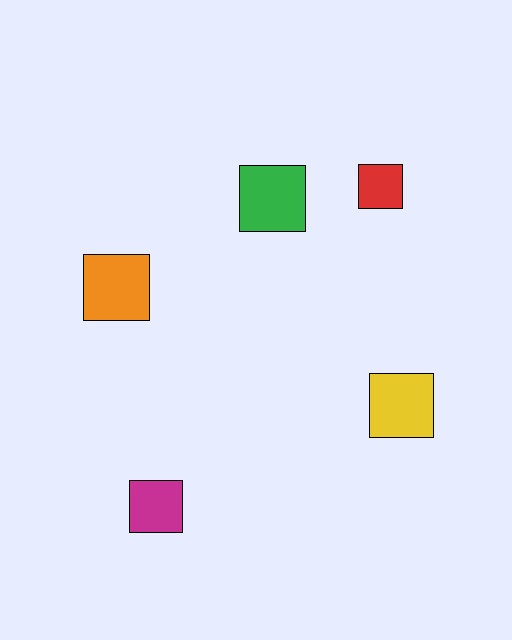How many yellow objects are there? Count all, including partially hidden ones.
There is 1 yellow object.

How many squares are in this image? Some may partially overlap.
There are 5 squares.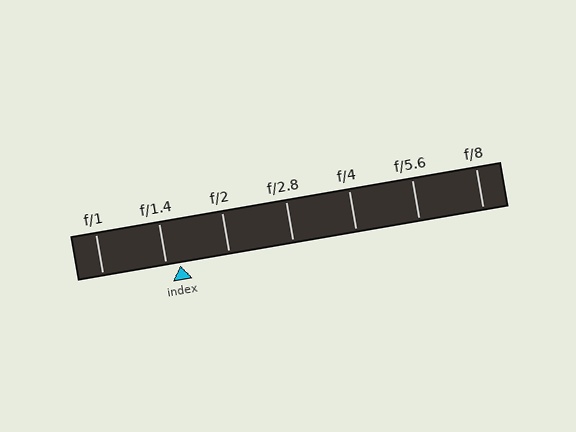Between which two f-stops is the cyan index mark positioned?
The index mark is between f/1.4 and f/2.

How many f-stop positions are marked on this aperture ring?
There are 7 f-stop positions marked.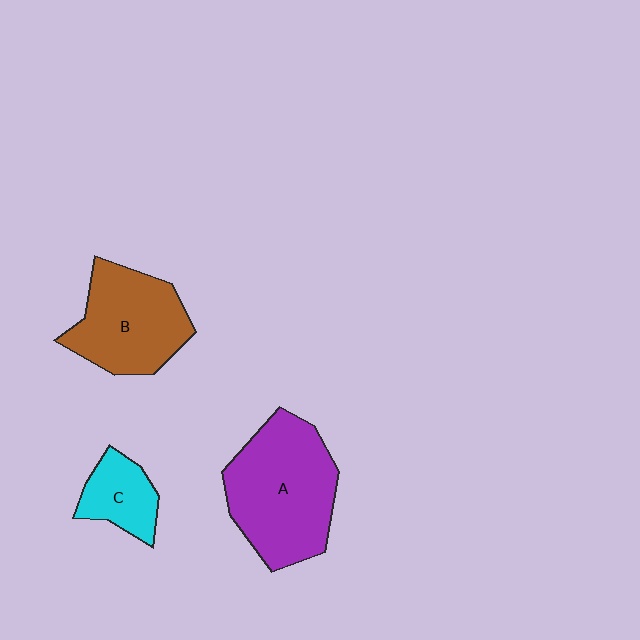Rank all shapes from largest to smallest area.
From largest to smallest: A (purple), B (brown), C (cyan).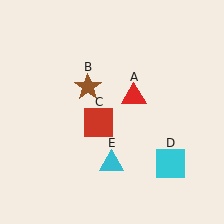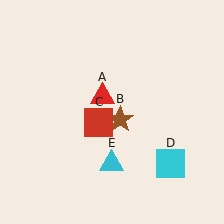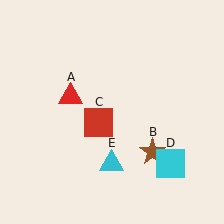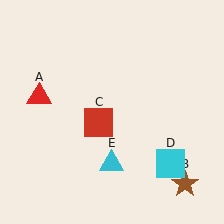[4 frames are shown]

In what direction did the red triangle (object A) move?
The red triangle (object A) moved left.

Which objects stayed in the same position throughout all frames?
Red square (object C) and cyan square (object D) and cyan triangle (object E) remained stationary.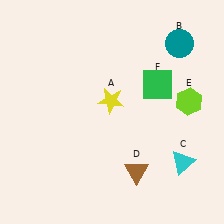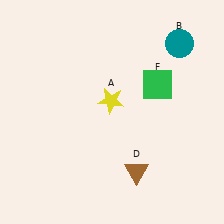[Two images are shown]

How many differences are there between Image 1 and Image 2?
There are 2 differences between the two images.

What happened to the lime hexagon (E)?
The lime hexagon (E) was removed in Image 2. It was in the top-right area of Image 1.